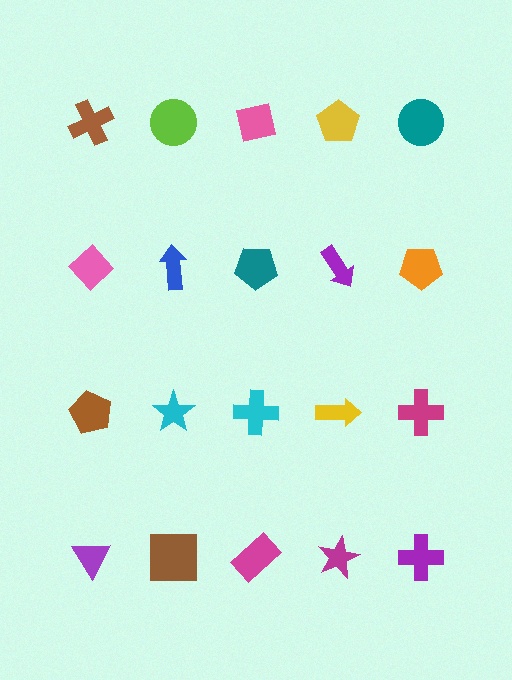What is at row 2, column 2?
A blue arrow.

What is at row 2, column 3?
A teal pentagon.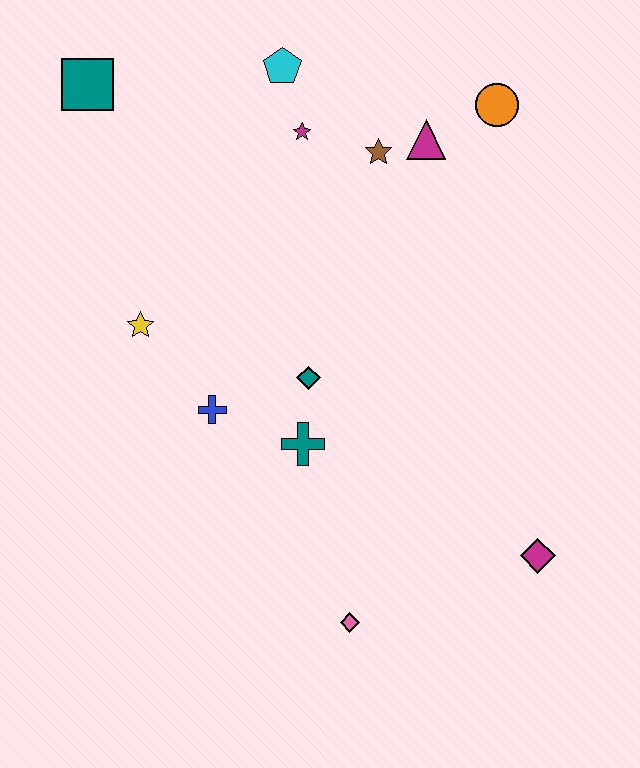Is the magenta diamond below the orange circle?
Yes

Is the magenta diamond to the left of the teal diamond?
No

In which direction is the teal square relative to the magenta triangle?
The teal square is to the left of the magenta triangle.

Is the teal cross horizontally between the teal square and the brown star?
Yes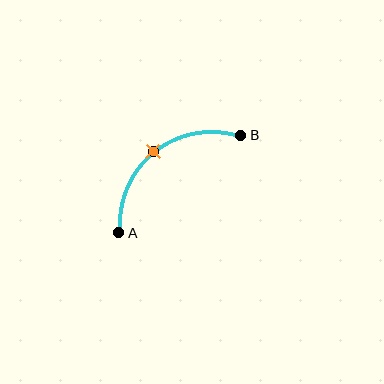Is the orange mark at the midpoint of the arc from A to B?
Yes. The orange mark lies on the arc at equal arc-length from both A and B — it is the arc midpoint.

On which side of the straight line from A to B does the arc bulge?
The arc bulges above and to the left of the straight line connecting A and B.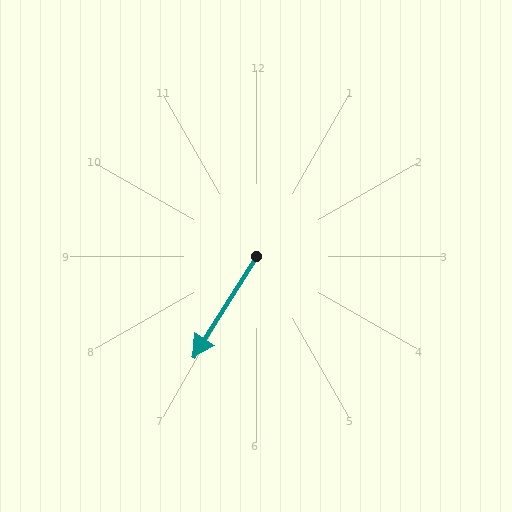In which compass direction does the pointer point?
Southwest.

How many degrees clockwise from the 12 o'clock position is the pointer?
Approximately 212 degrees.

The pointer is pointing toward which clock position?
Roughly 7 o'clock.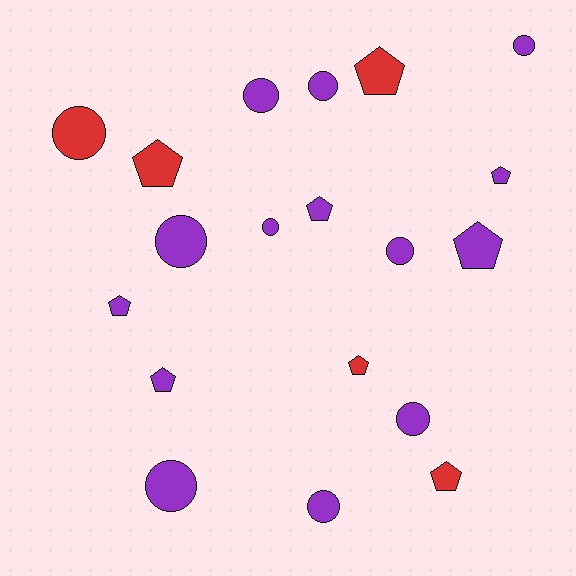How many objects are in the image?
There are 19 objects.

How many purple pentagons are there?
There are 5 purple pentagons.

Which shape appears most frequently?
Circle, with 10 objects.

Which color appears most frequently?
Purple, with 14 objects.